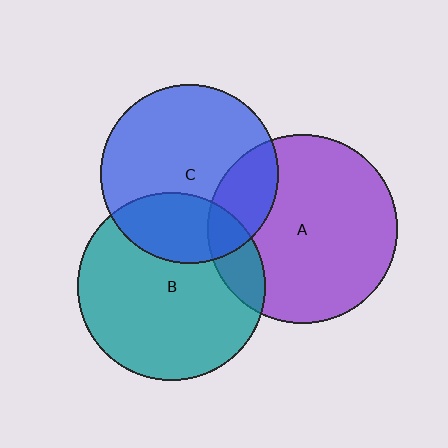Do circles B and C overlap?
Yes.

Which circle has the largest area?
Circle A (purple).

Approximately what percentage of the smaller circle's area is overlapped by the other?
Approximately 30%.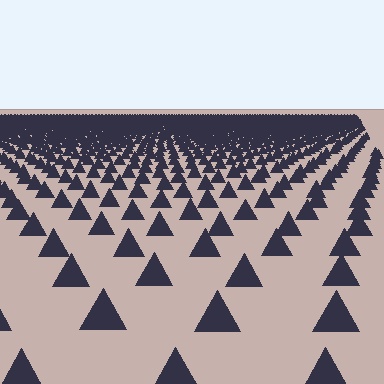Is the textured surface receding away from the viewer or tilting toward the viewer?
The surface is receding away from the viewer. Texture elements get smaller and denser toward the top.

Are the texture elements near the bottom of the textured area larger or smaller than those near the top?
Larger. Near the bottom, elements are closer to the viewer and appear at a bigger on-screen size.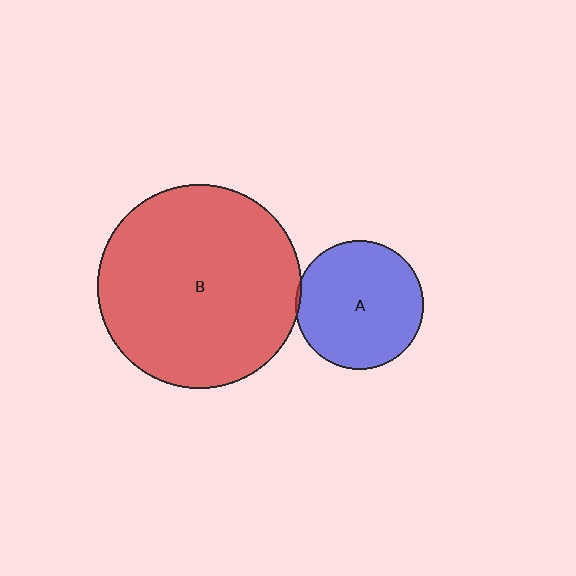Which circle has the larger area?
Circle B (red).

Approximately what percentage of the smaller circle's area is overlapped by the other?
Approximately 5%.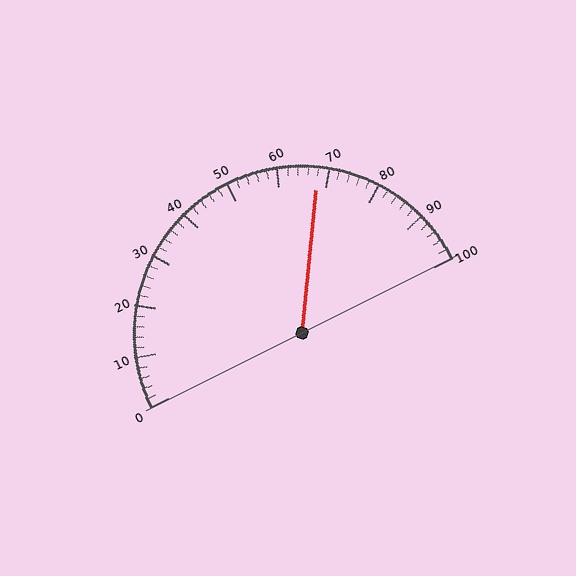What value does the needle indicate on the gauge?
The needle indicates approximately 68.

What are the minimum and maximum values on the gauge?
The gauge ranges from 0 to 100.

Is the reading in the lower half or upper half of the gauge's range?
The reading is in the upper half of the range (0 to 100).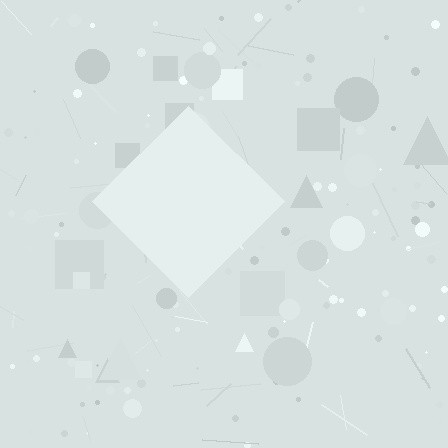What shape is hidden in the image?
A diamond is hidden in the image.